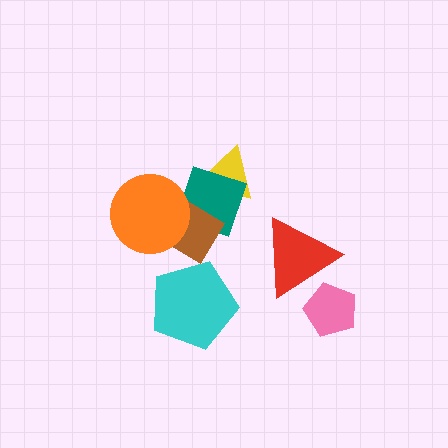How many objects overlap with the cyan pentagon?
0 objects overlap with the cyan pentagon.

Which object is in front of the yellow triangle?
The teal square is in front of the yellow triangle.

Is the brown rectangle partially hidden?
Yes, it is partially covered by another shape.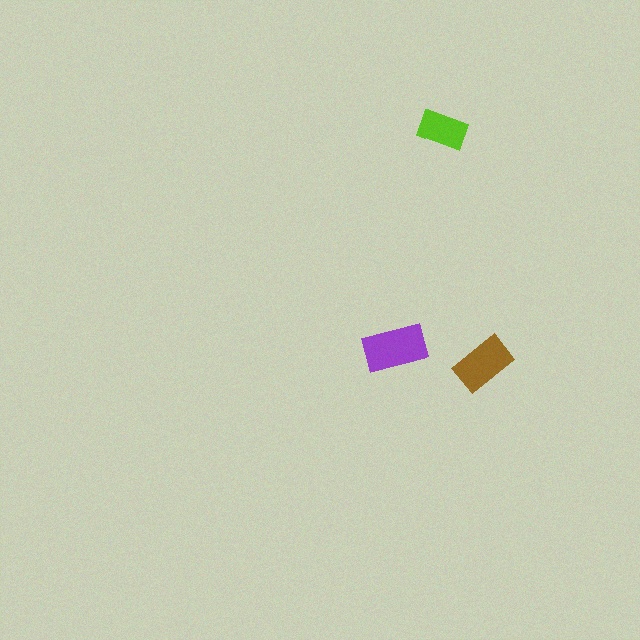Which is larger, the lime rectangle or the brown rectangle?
The brown one.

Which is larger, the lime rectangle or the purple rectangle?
The purple one.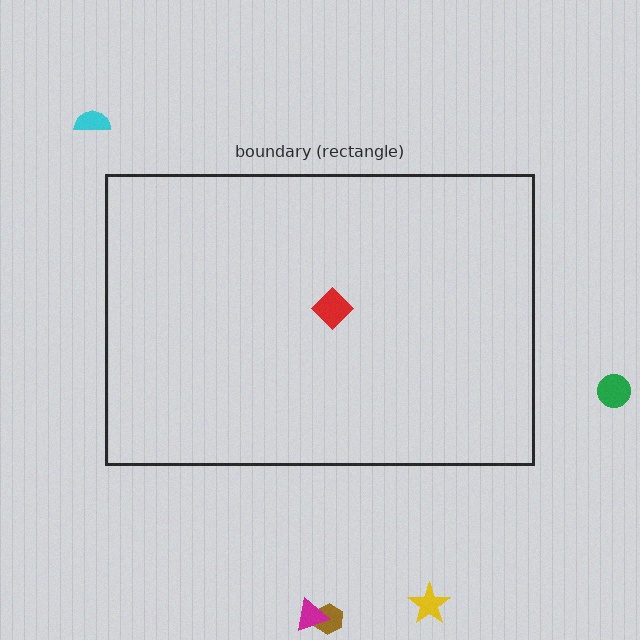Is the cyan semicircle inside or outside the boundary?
Outside.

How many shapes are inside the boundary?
1 inside, 5 outside.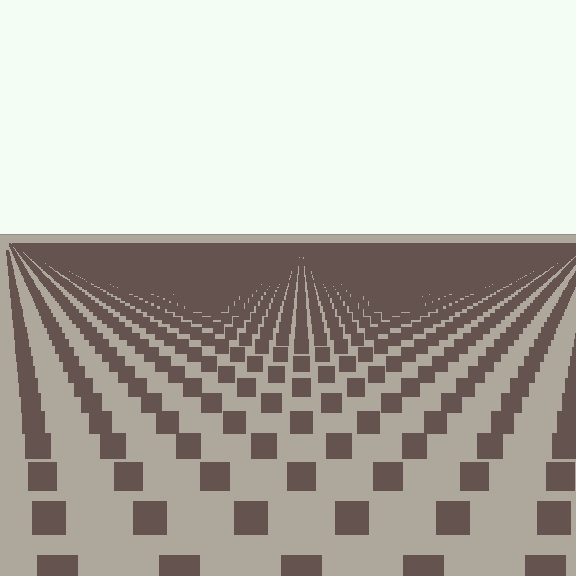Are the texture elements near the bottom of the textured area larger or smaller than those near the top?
Larger. Near the bottom, elements are closer to the viewer and appear at a bigger on-screen size.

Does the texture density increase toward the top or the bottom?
Density increases toward the top.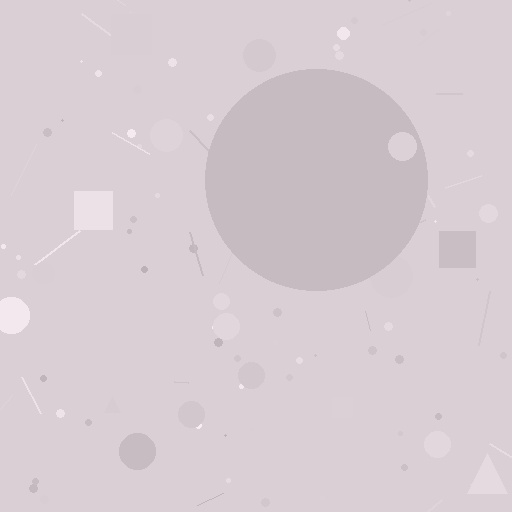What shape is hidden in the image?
A circle is hidden in the image.